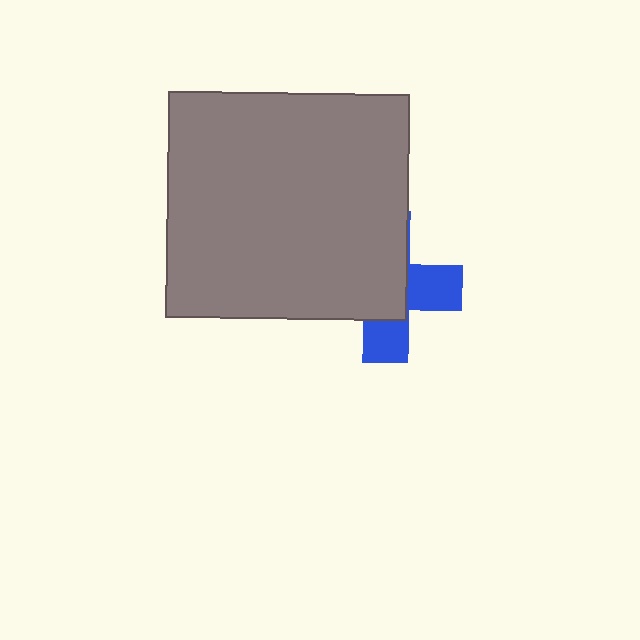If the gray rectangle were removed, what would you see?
You would see the complete blue cross.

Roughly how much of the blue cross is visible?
A small part of it is visible (roughly 38%).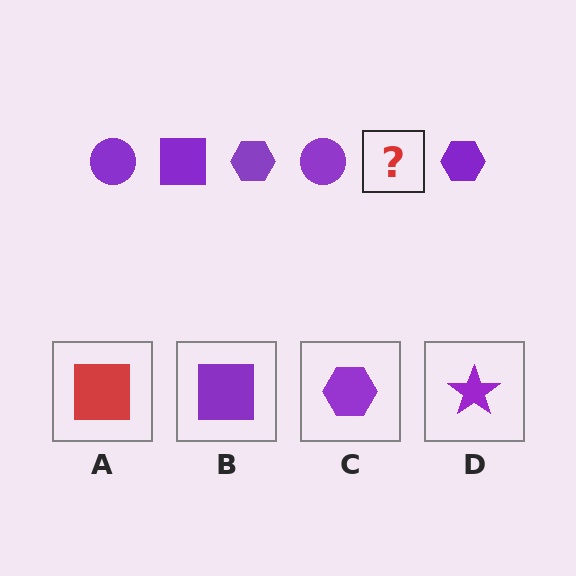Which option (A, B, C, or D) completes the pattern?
B.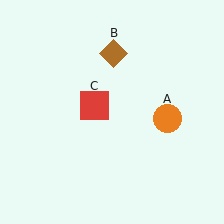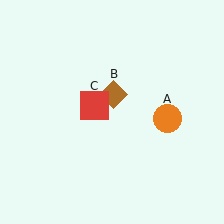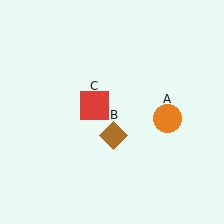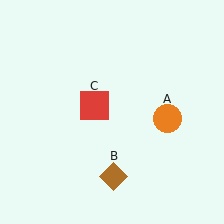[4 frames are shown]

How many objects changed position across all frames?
1 object changed position: brown diamond (object B).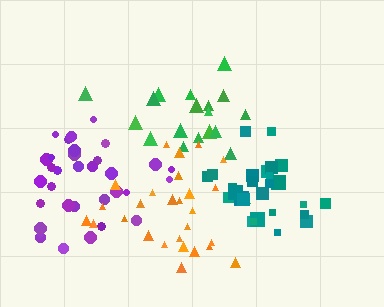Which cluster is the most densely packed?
Teal.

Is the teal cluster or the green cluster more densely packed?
Teal.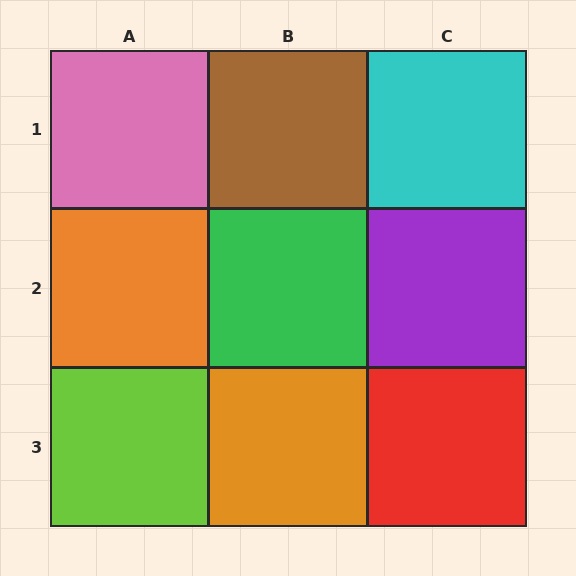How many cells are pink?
1 cell is pink.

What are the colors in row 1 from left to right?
Pink, brown, cyan.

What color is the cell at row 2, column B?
Green.